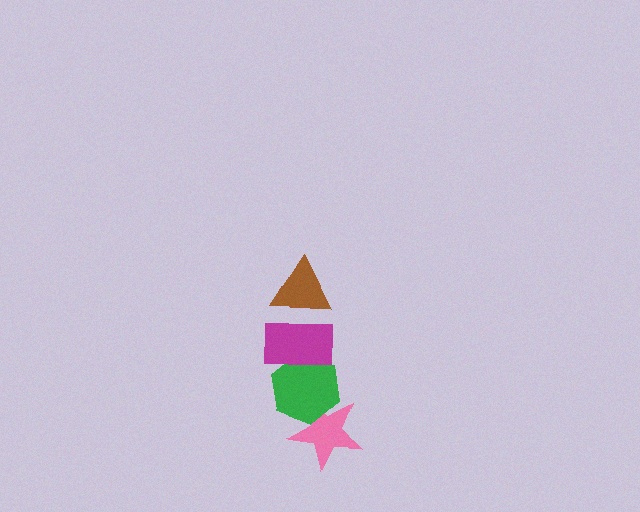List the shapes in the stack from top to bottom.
From top to bottom: the brown triangle, the magenta rectangle, the green hexagon, the pink star.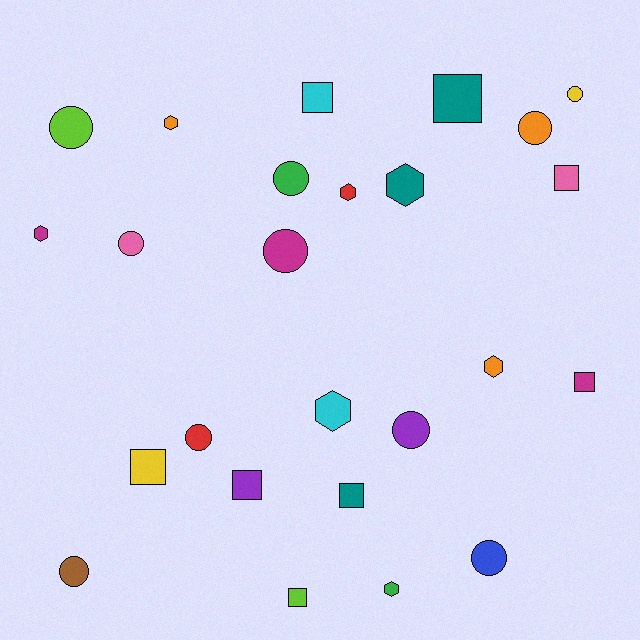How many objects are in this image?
There are 25 objects.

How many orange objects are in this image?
There are 3 orange objects.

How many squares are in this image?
There are 8 squares.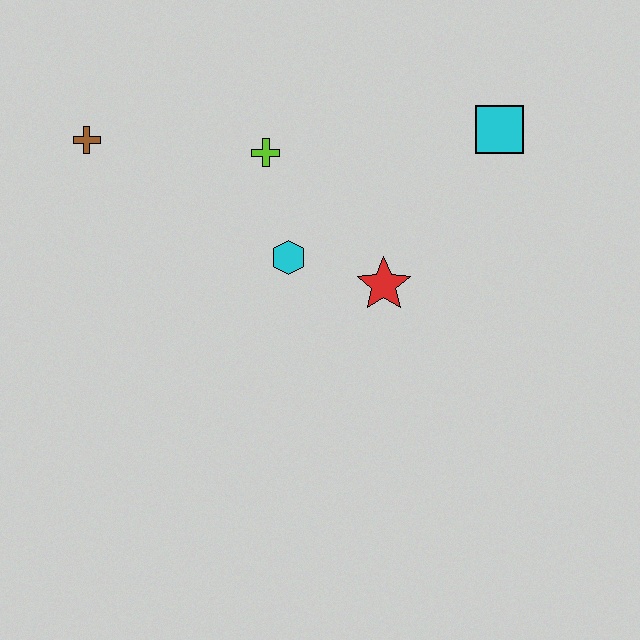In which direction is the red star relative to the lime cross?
The red star is below the lime cross.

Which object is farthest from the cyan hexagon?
The cyan square is farthest from the cyan hexagon.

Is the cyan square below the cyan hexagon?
No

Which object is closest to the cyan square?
The red star is closest to the cyan square.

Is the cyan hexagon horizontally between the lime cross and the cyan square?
Yes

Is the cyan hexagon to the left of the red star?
Yes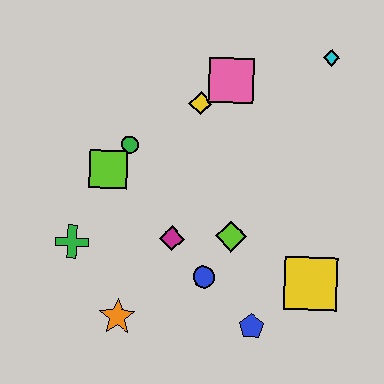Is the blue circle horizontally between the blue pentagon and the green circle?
Yes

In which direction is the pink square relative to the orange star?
The pink square is above the orange star.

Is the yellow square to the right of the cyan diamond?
No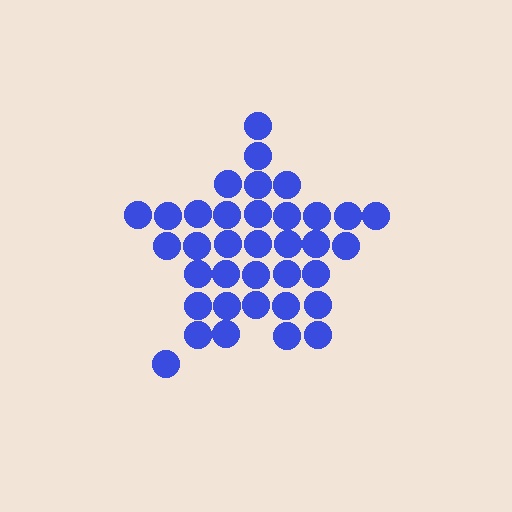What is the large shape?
The large shape is a star.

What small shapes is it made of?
It is made of small circles.